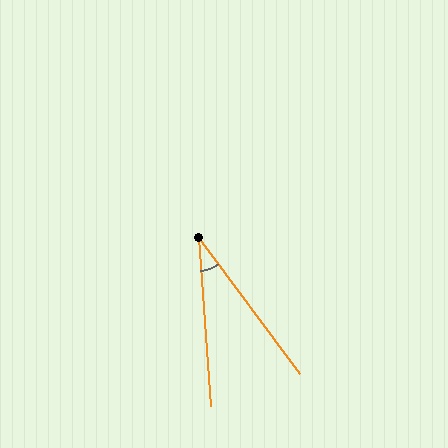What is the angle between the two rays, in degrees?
Approximately 32 degrees.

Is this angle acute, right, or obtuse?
It is acute.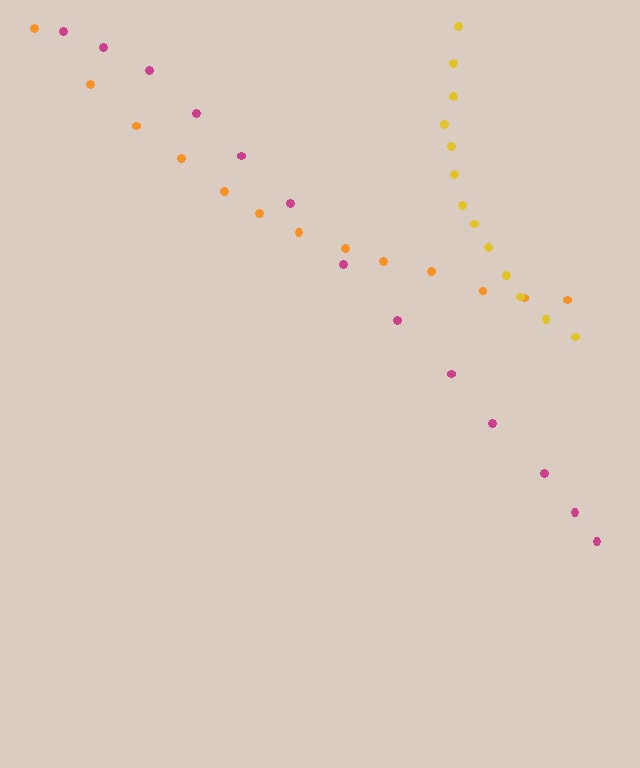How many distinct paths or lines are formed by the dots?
There are 3 distinct paths.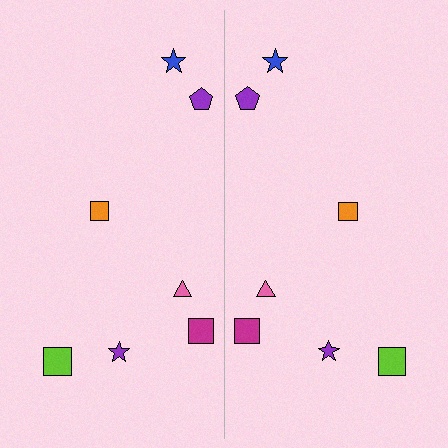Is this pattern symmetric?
Yes, this pattern has bilateral (reflection) symmetry.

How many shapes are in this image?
There are 14 shapes in this image.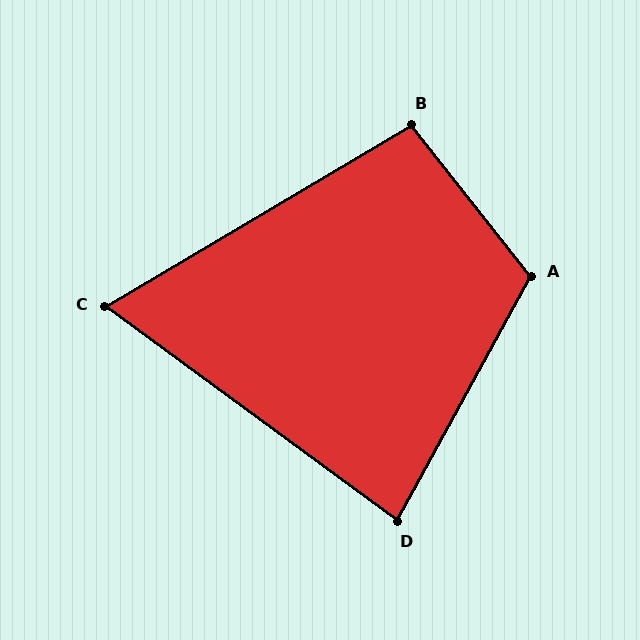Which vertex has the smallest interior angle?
C, at approximately 67 degrees.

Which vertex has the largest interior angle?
A, at approximately 113 degrees.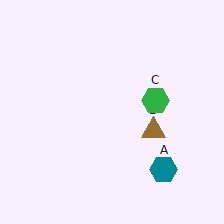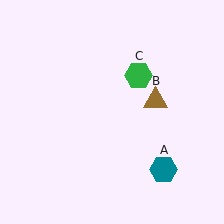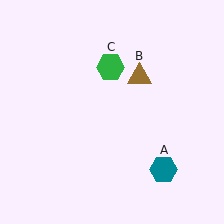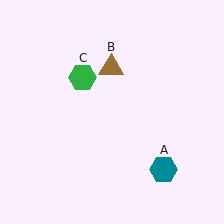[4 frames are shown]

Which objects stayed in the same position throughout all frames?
Teal hexagon (object A) remained stationary.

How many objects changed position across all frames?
2 objects changed position: brown triangle (object B), green hexagon (object C).